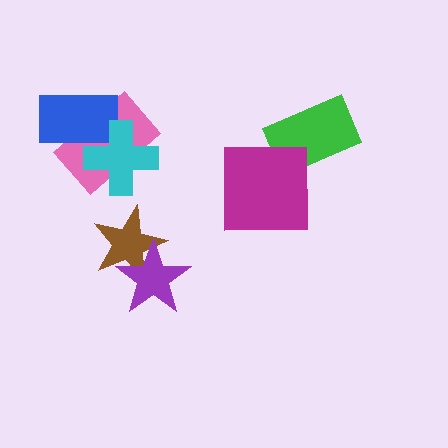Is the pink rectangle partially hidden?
Yes, it is partially covered by another shape.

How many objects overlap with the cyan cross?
2 objects overlap with the cyan cross.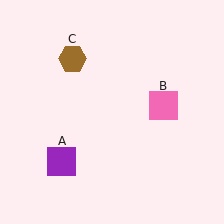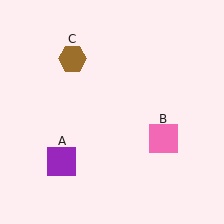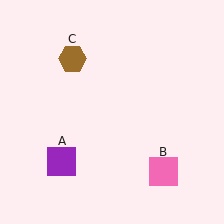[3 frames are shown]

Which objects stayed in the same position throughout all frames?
Purple square (object A) and brown hexagon (object C) remained stationary.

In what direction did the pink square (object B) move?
The pink square (object B) moved down.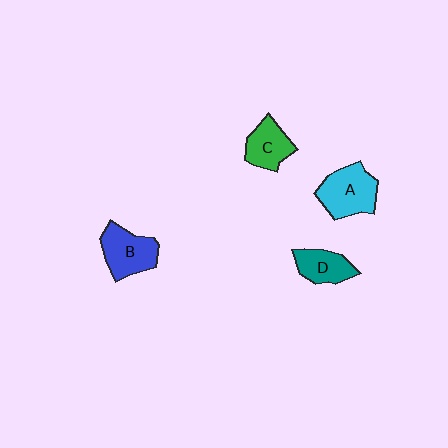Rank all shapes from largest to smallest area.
From largest to smallest: A (cyan), B (blue), C (green), D (teal).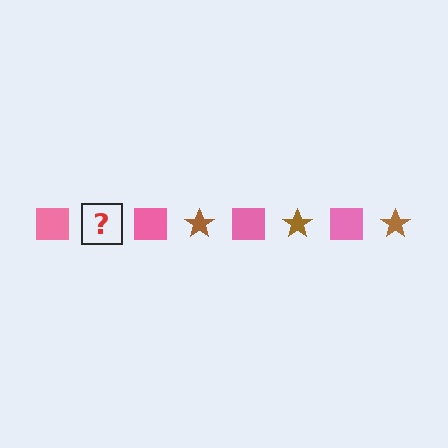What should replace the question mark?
The question mark should be replaced with a brown star.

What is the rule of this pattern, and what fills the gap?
The rule is that the pattern alternates between pink square and brown star. The gap should be filled with a brown star.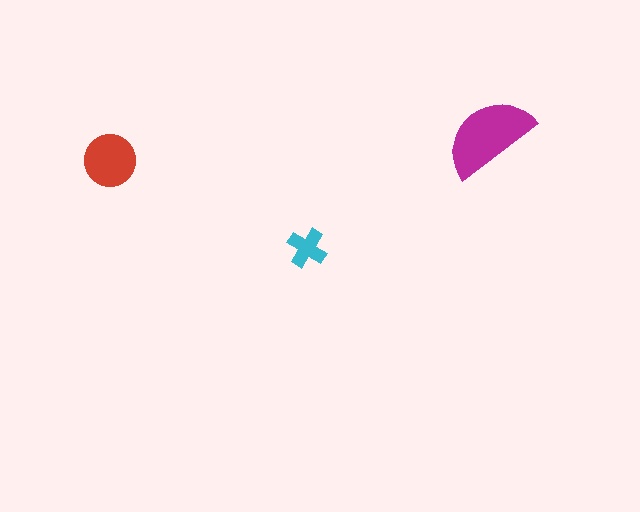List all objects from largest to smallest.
The magenta semicircle, the red circle, the cyan cross.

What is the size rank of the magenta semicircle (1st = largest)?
1st.